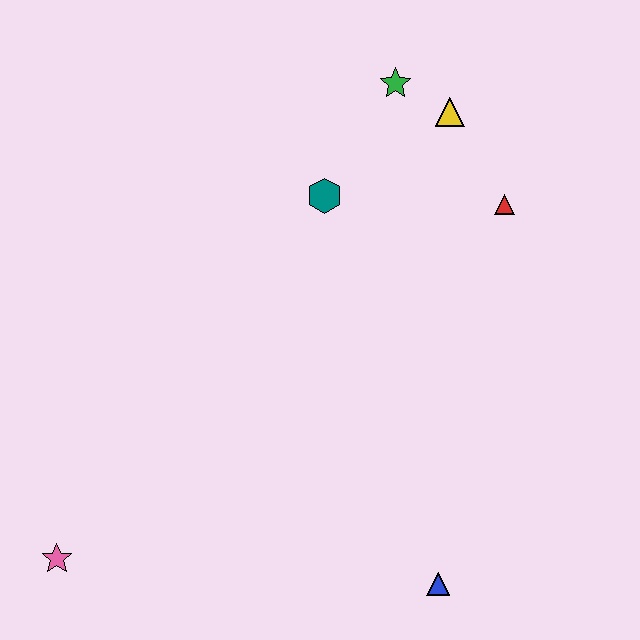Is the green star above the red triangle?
Yes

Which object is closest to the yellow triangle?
The green star is closest to the yellow triangle.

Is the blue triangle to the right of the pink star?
Yes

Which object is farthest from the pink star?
The yellow triangle is farthest from the pink star.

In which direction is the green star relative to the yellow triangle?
The green star is to the left of the yellow triangle.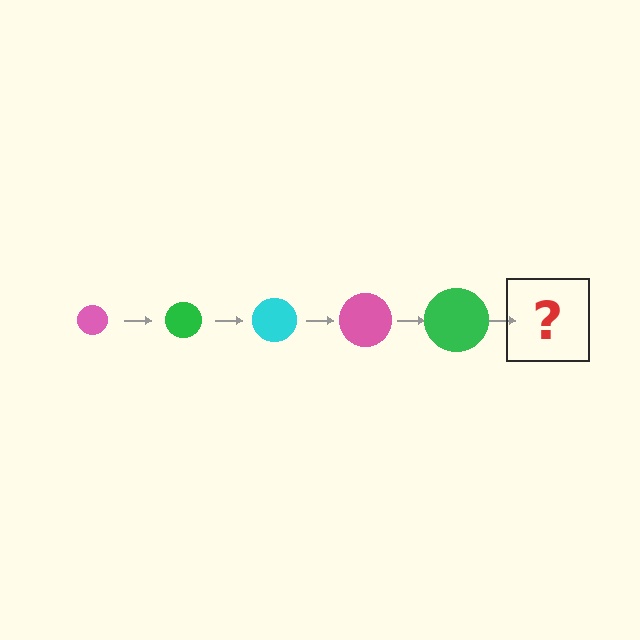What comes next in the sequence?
The next element should be a cyan circle, larger than the previous one.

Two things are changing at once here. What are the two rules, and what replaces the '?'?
The two rules are that the circle grows larger each step and the color cycles through pink, green, and cyan. The '?' should be a cyan circle, larger than the previous one.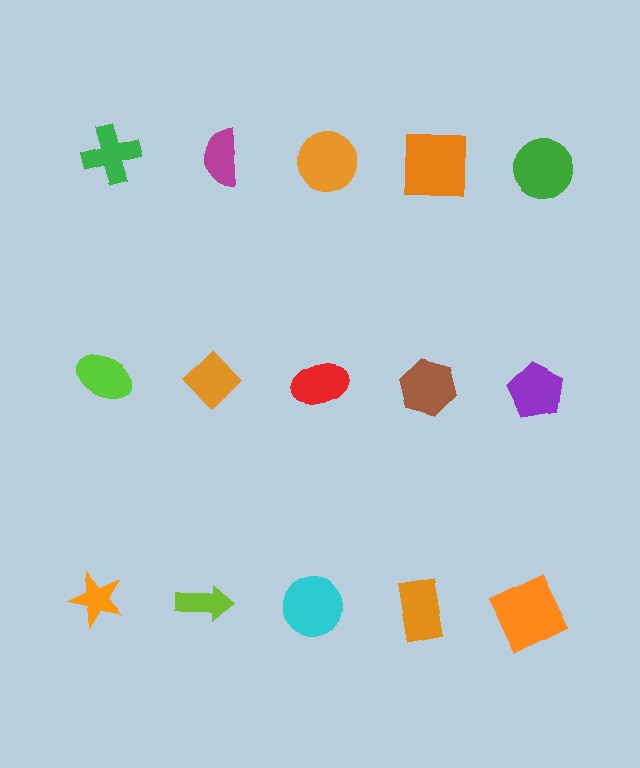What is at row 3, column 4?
An orange rectangle.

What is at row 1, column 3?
An orange circle.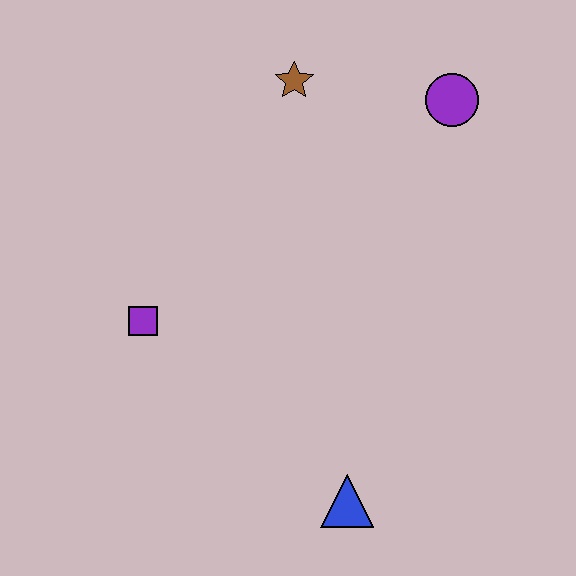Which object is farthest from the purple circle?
The blue triangle is farthest from the purple circle.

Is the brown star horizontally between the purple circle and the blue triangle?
No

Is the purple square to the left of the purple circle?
Yes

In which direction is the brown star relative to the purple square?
The brown star is above the purple square.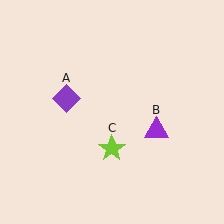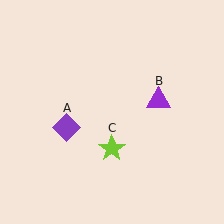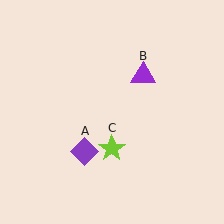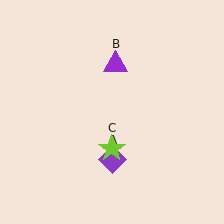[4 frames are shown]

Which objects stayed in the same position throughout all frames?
Lime star (object C) remained stationary.